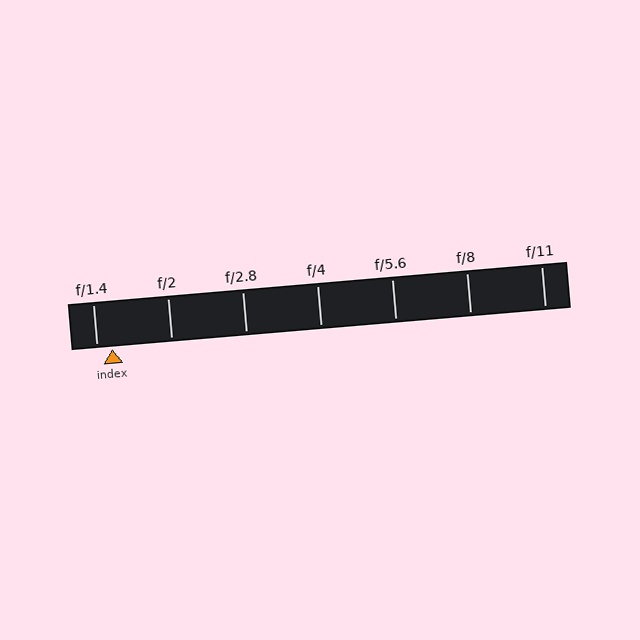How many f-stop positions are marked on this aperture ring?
There are 7 f-stop positions marked.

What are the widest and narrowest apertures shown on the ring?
The widest aperture shown is f/1.4 and the narrowest is f/11.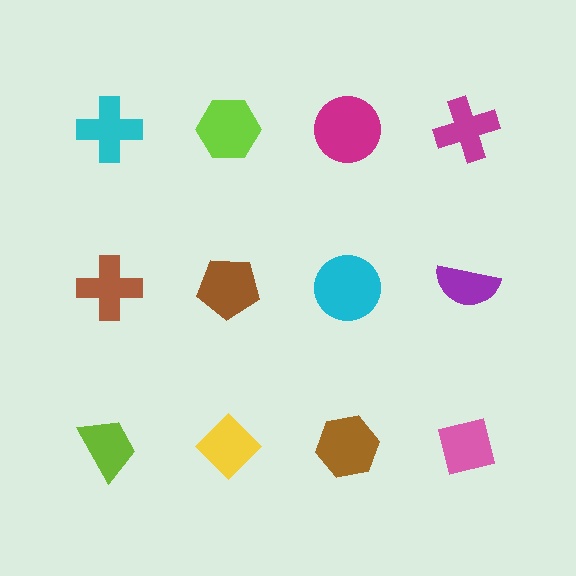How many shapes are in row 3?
4 shapes.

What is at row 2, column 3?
A cyan circle.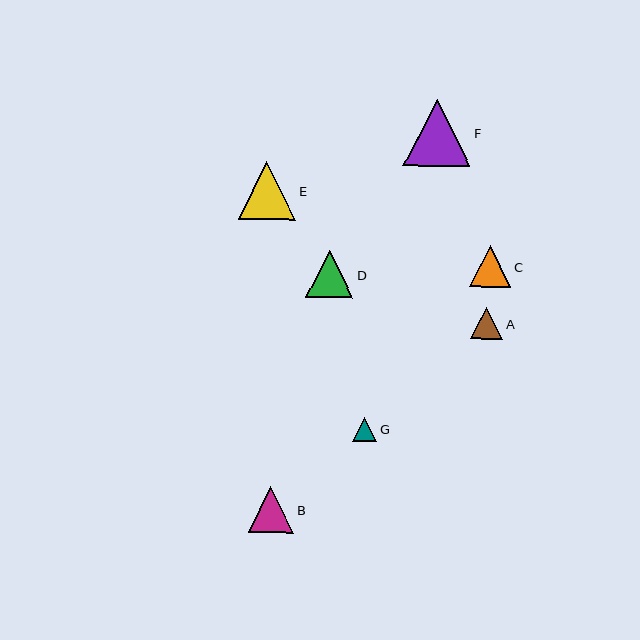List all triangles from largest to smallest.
From largest to smallest: F, E, D, B, C, A, G.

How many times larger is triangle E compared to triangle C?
Triangle E is approximately 1.4 times the size of triangle C.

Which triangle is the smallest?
Triangle G is the smallest with a size of approximately 24 pixels.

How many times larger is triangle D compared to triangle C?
Triangle D is approximately 1.1 times the size of triangle C.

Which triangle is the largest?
Triangle F is the largest with a size of approximately 67 pixels.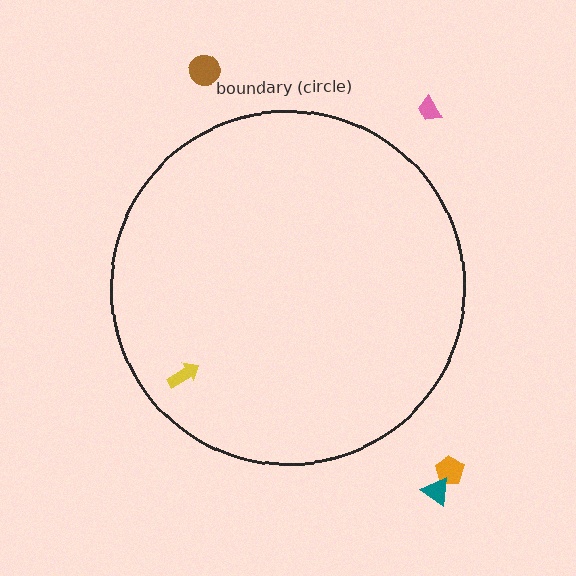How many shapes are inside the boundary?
1 inside, 4 outside.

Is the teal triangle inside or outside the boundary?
Outside.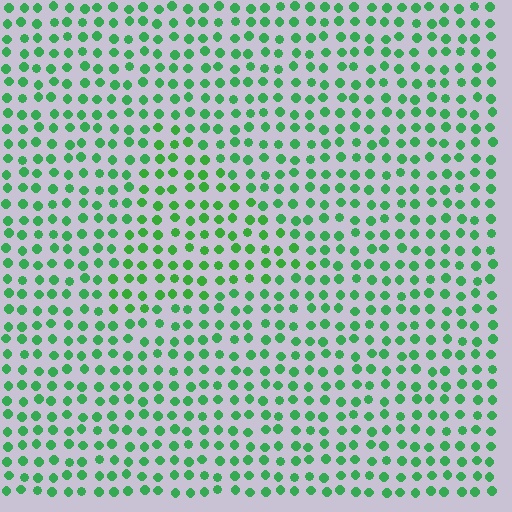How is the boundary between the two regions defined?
The boundary is defined purely by a slight shift in hue (about 15 degrees). Spacing, size, and orientation are identical on both sides.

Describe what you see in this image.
The image is filled with small green elements in a uniform arrangement. A triangle-shaped region is visible where the elements are tinted to a slightly different hue, forming a subtle color boundary.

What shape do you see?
I see a triangle.